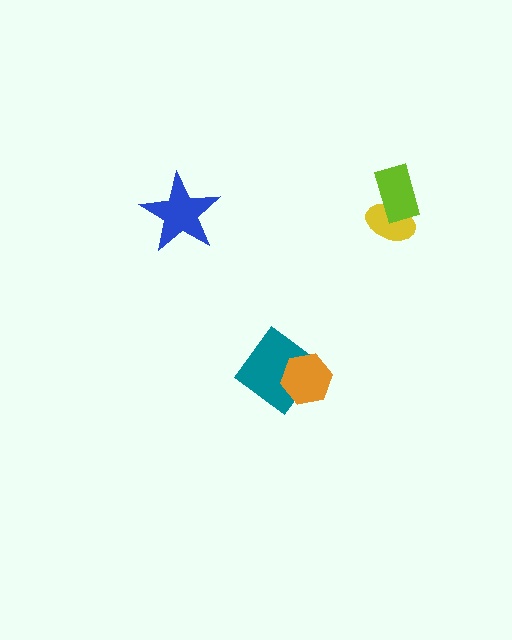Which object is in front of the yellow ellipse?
The lime rectangle is in front of the yellow ellipse.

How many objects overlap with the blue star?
0 objects overlap with the blue star.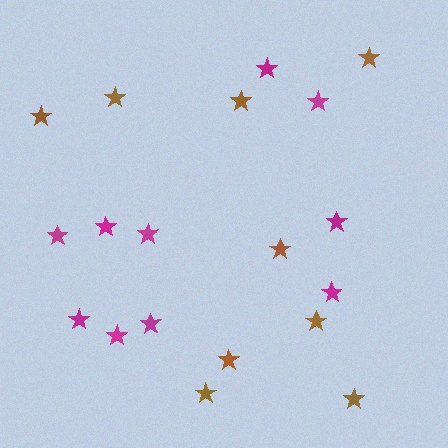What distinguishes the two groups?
There are 2 groups: one group of magenta stars (10) and one group of brown stars (9).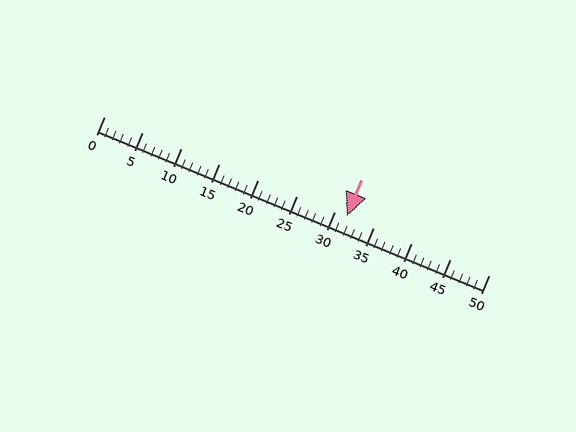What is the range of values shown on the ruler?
The ruler shows values from 0 to 50.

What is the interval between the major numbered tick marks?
The major tick marks are spaced 5 units apart.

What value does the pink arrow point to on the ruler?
The pink arrow points to approximately 32.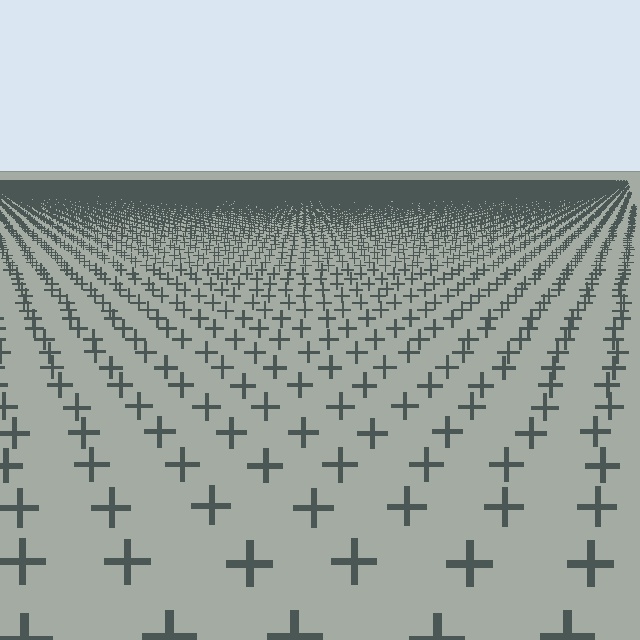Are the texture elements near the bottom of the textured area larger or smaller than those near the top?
Larger. Near the bottom, elements are closer to the viewer and appear at a bigger on-screen size.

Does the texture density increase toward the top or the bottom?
Density increases toward the top.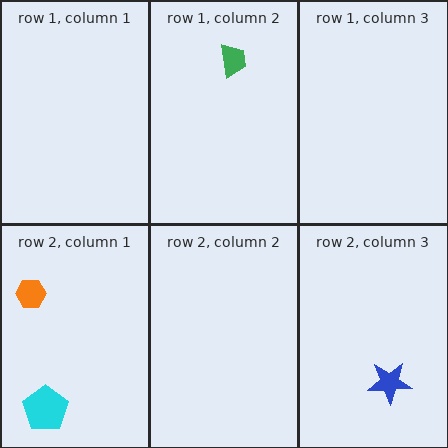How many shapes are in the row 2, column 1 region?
2.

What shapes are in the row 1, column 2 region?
The green trapezoid.